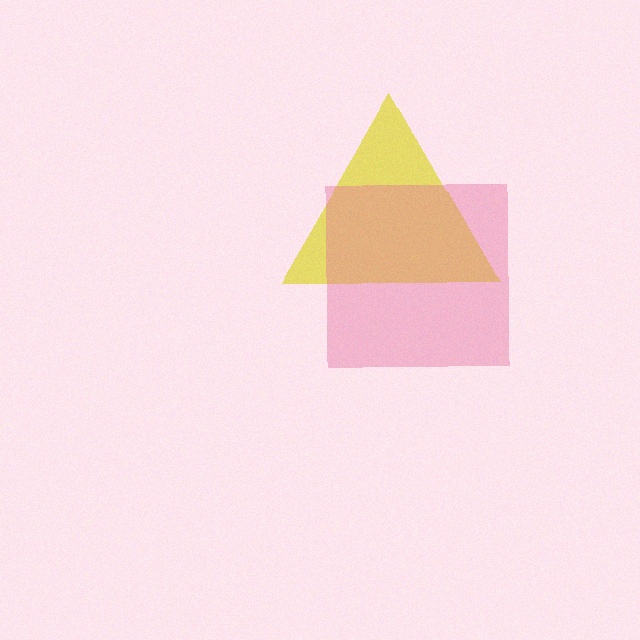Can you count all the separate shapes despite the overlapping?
Yes, there are 2 separate shapes.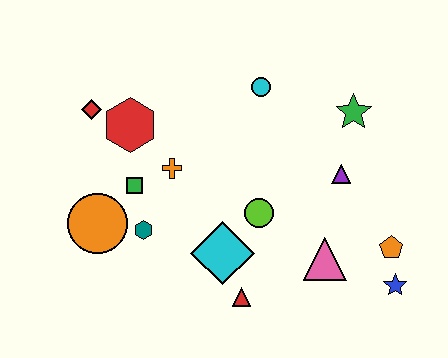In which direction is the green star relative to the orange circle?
The green star is to the right of the orange circle.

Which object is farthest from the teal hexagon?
The blue star is farthest from the teal hexagon.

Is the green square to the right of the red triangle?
No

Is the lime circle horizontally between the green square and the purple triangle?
Yes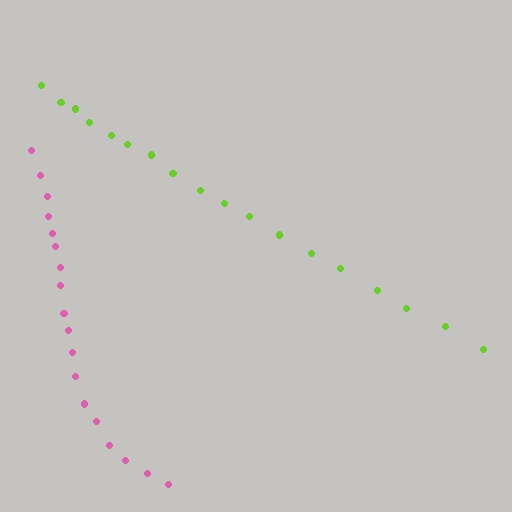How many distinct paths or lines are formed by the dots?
There are 2 distinct paths.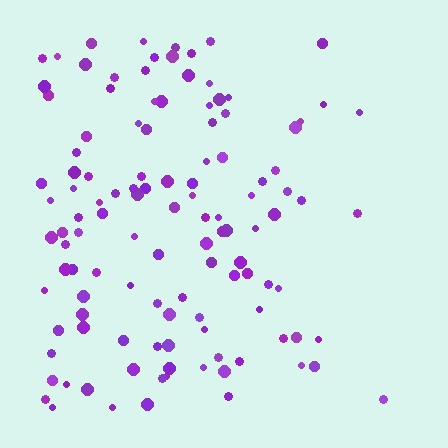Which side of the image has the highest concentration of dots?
The left.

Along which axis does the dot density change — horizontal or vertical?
Horizontal.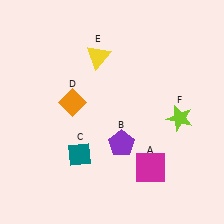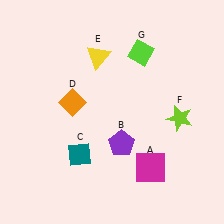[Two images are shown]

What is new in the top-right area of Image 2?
A lime diamond (G) was added in the top-right area of Image 2.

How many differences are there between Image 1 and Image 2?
There is 1 difference between the two images.